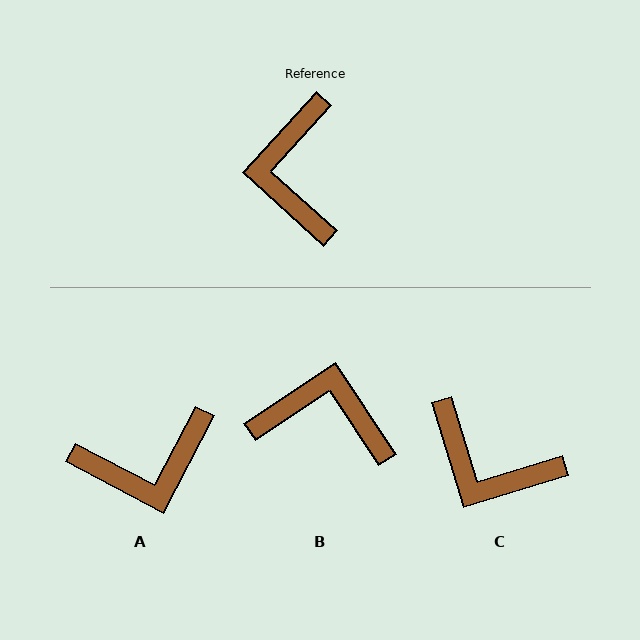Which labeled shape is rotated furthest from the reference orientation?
A, about 104 degrees away.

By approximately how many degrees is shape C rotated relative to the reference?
Approximately 59 degrees counter-clockwise.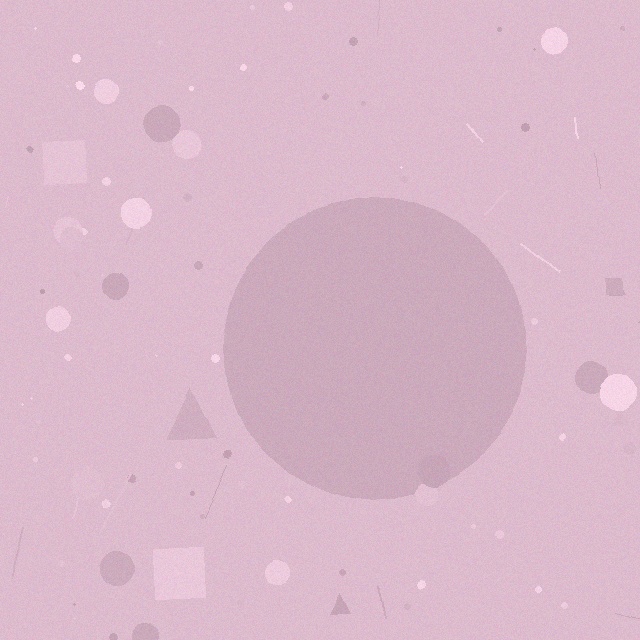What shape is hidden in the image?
A circle is hidden in the image.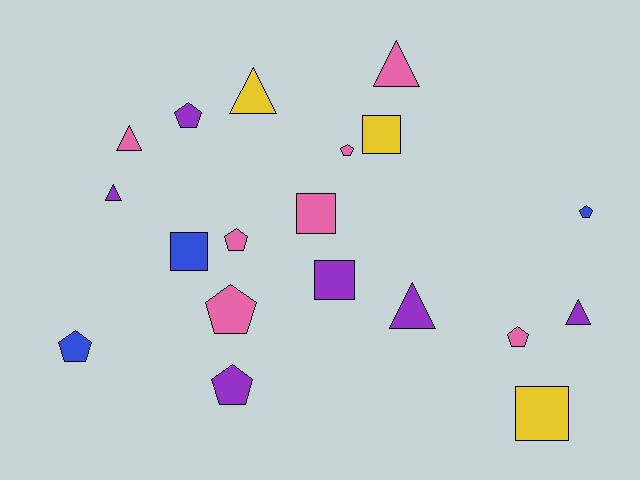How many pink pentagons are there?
There are 4 pink pentagons.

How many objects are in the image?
There are 19 objects.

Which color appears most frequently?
Pink, with 7 objects.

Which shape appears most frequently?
Pentagon, with 8 objects.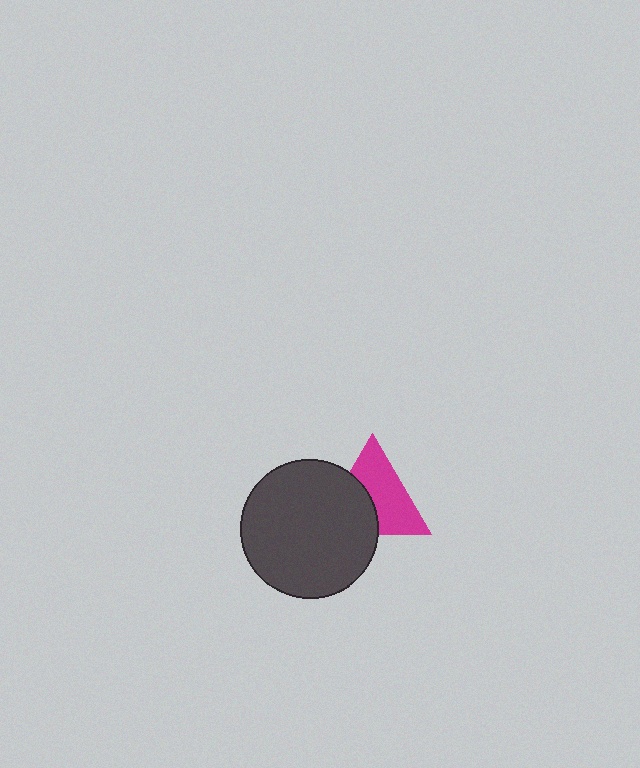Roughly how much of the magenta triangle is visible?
About half of it is visible (roughly 59%).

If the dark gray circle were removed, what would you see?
You would see the complete magenta triangle.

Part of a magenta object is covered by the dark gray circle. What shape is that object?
It is a triangle.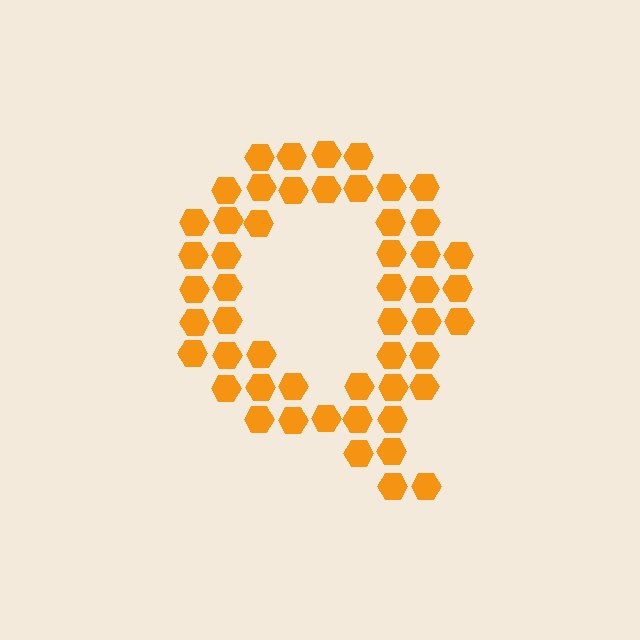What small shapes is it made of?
It is made of small hexagons.